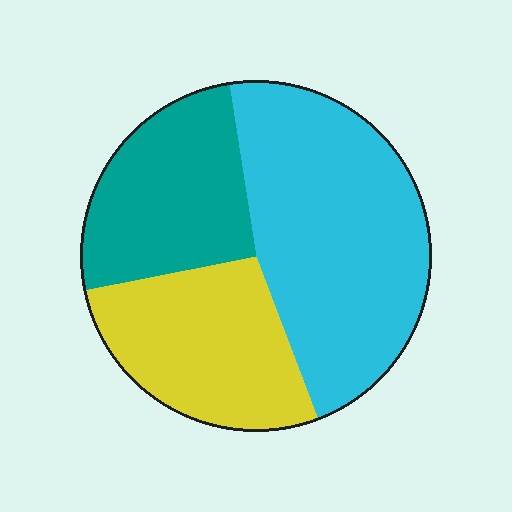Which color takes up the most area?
Cyan, at roughly 45%.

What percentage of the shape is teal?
Teal takes up between a sixth and a third of the shape.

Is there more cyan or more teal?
Cyan.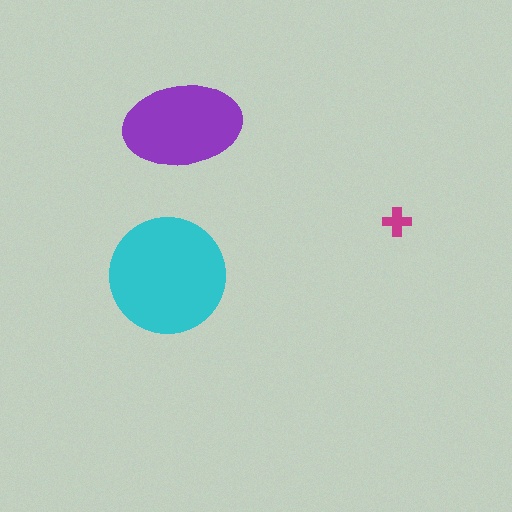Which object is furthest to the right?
The magenta cross is rightmost.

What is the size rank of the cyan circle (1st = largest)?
1st.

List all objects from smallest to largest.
The magenta cross, the purple ellipse, the cyan circle.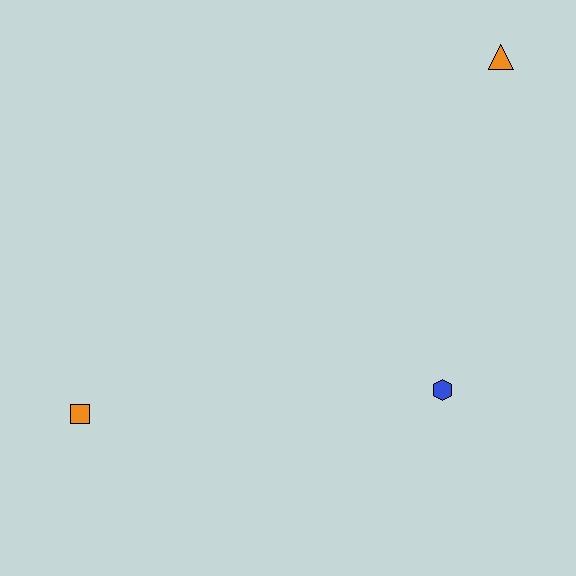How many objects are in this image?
There are 3 objects.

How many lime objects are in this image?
There are no lime objects.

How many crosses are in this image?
There are no crosses.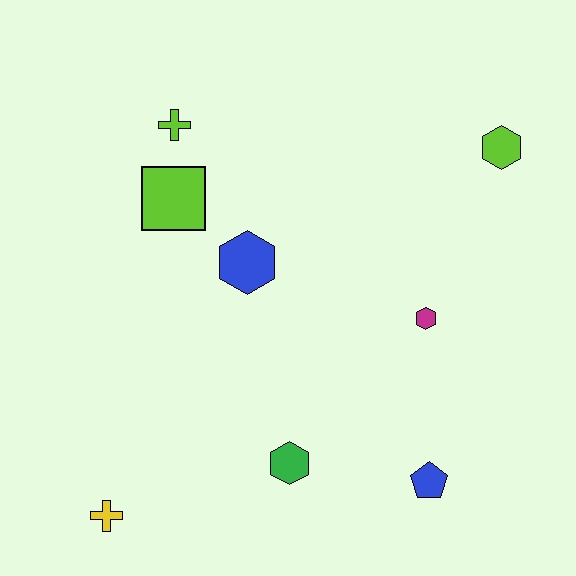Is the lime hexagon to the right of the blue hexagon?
Yes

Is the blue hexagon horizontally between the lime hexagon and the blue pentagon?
No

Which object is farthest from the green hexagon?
The lime hexagon is farthest from the green hexagon.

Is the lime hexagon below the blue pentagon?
No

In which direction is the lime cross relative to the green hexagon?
The lime cross is above the green hexagon.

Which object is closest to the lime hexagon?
The magenta hexagon is closest to the lime hexagon.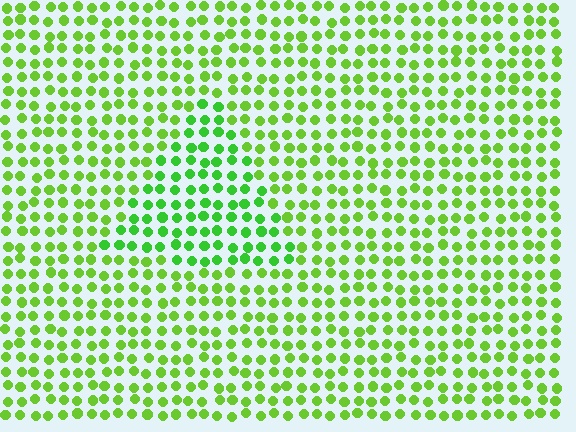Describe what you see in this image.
The image is filled with small lime elements in a uniform arrangement. A triangle-shaped region is visible where the elements are tinted to a slightly different hue, forming a subtle color boundary.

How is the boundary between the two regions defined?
The boundary is defined purely by a slight shift in hue (about 22 degrees). Spacing, size, and orientation are identical on both sides.